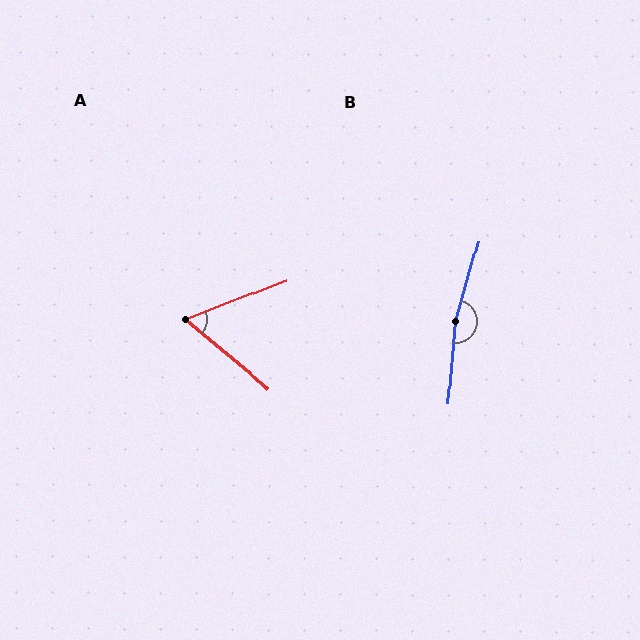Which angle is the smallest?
A, at approximately 61 degrees.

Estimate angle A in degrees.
Approximately 61 degrees.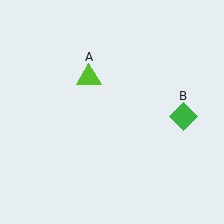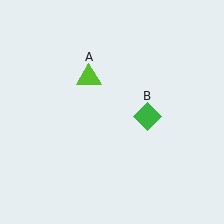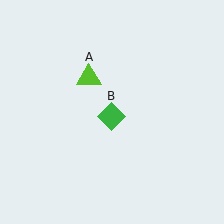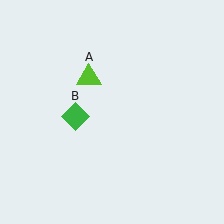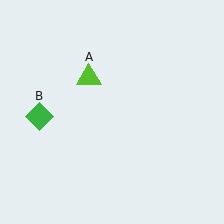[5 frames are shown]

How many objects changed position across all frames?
1 object changed position: green diamond (object B).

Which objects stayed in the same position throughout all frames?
Lime triangle (object A) remained stationary.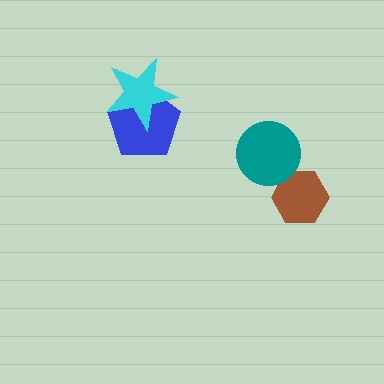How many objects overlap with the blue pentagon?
1 object overlaps with the blue pentagon.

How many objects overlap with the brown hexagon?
1 object overlaps with the brown hexagon.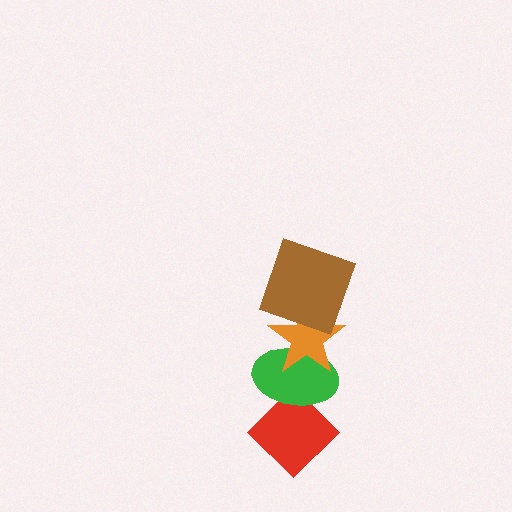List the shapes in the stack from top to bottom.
From top to bottom: the brown square, the orange star, the green ellipse, the red diamond.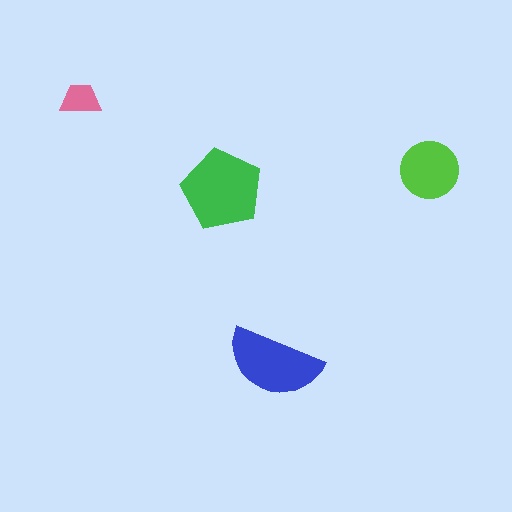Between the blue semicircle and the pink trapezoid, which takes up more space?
The blue semicircle.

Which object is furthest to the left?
The pink trapezoid is leftmost.